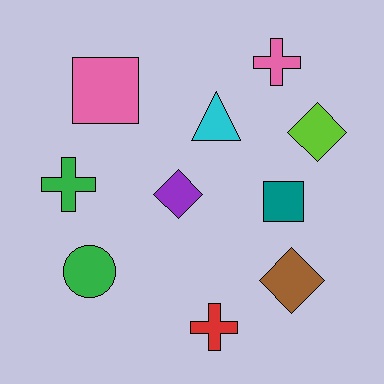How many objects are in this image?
There are 10 objects.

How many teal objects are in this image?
There is 1 teal object.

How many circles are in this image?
There is 1 circle.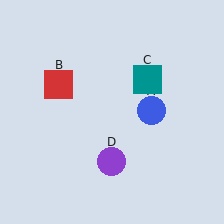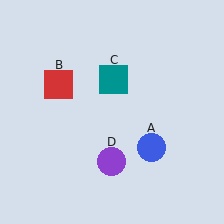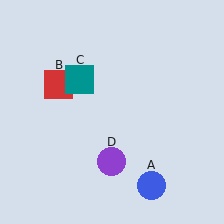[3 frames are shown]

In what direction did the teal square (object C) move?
The teal square (object C) moved left.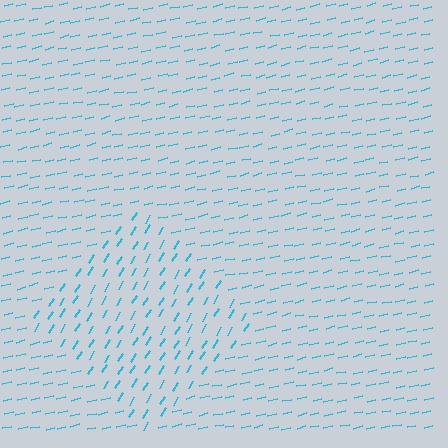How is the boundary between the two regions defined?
The boundary is defined purely by a change in line orientation (approximately 45 degrees difference). All lines are the same color and thickness.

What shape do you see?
I see a diamond.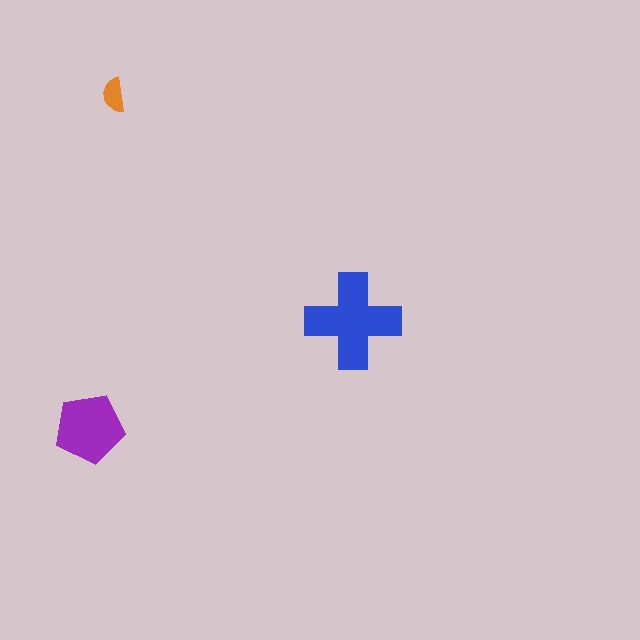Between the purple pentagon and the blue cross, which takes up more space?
The blue cross.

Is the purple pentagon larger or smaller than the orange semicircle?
Larger.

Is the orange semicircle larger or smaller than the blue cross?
Smaller.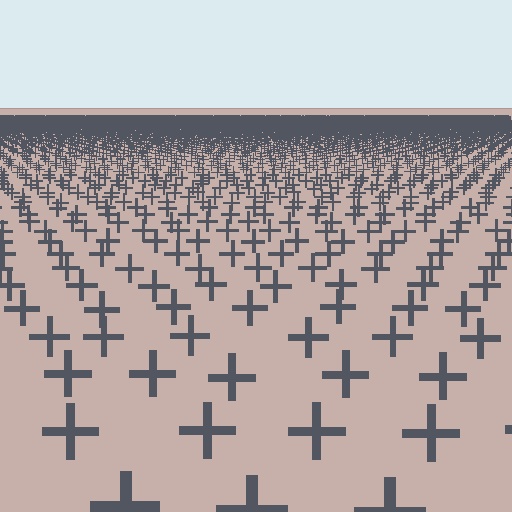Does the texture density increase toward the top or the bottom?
Density increases toward the top.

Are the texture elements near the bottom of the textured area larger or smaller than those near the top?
Larger. Near the bottom, elements are closer to the viewer and appear at a bigger on-screen size.